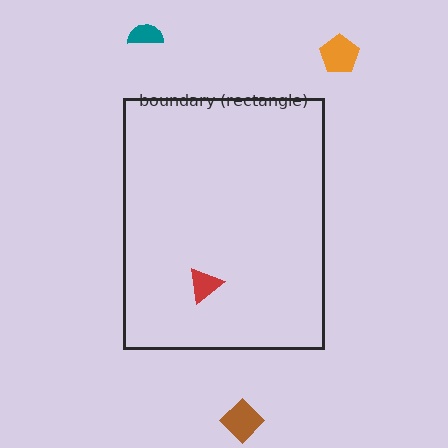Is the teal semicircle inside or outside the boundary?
Outside.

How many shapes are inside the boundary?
1 inside, 3 outside.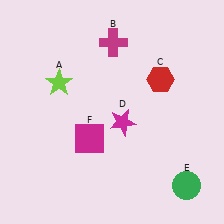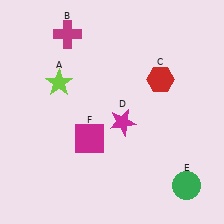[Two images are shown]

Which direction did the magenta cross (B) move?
The magenta cross (B) moved left.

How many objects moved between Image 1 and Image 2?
1 object moved between the two images.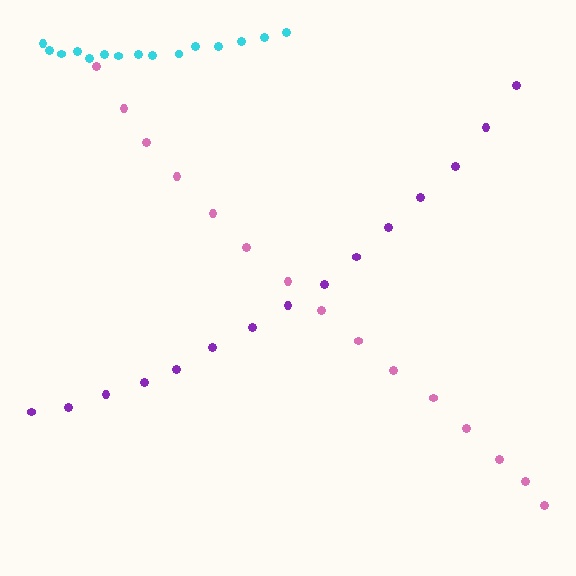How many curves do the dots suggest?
There are 3 distinct paths.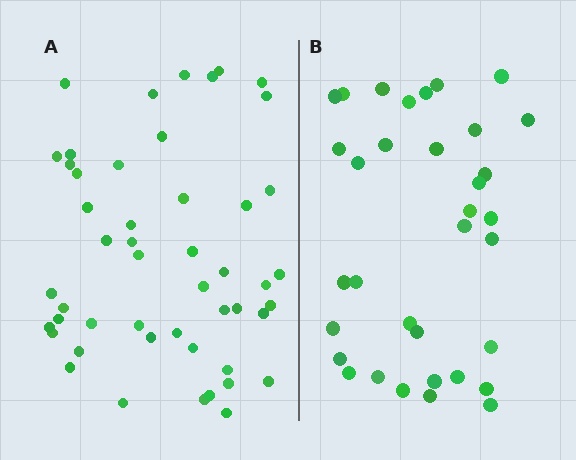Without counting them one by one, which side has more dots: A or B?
Region A (the left region) has more dots.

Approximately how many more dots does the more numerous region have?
Region A has approximately 15 more dots than region B.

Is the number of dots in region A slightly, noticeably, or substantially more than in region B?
Region A has noticeably more, but not dramatically so. The ratio is roughly 1.4 to 1.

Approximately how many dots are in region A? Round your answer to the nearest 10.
About 50 dots. (The exact count is 49, which rounds to 50.)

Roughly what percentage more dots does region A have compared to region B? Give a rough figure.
About 45% more.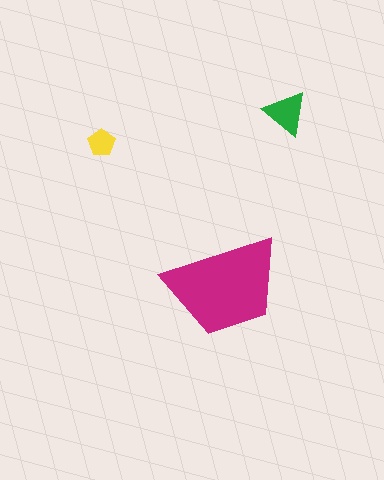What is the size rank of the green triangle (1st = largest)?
2nd.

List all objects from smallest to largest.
The yellow pentagon, the green triangle, the magenta trapezoid.